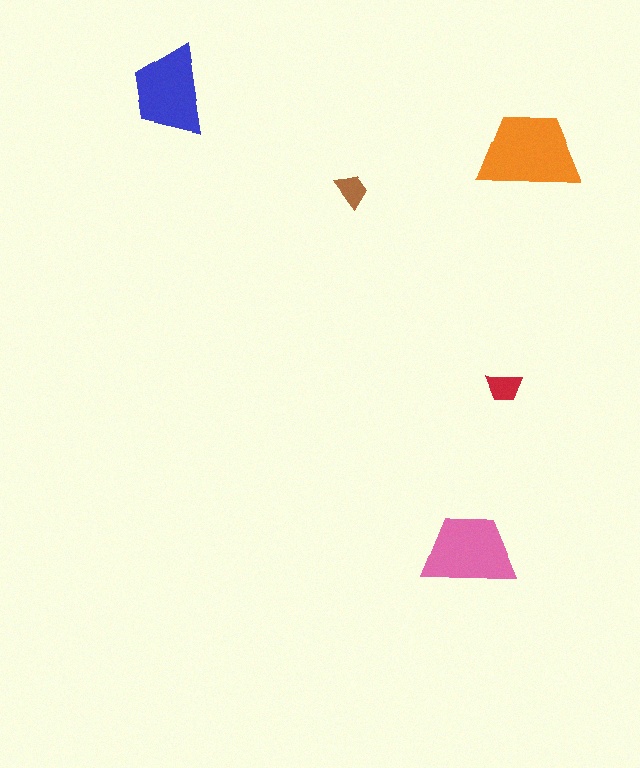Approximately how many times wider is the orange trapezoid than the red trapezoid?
About 3 times wider.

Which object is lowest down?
The pink trapezoid is bottommost.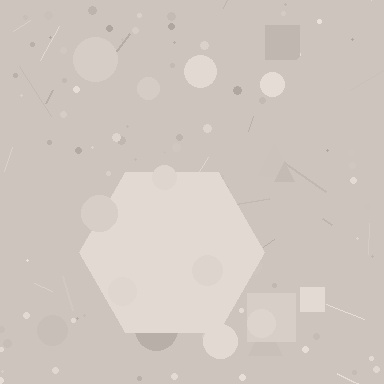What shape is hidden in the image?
A hexagon is hidden in the image.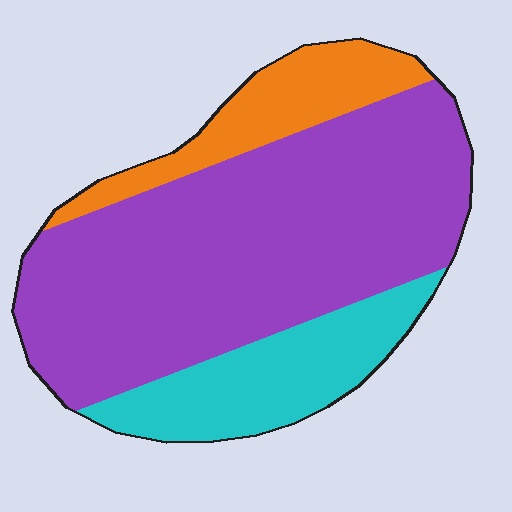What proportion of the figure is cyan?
Cyan takes up between a sixth and a third of the figure.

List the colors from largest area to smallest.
From largest to smallest: purple, cyan, orange.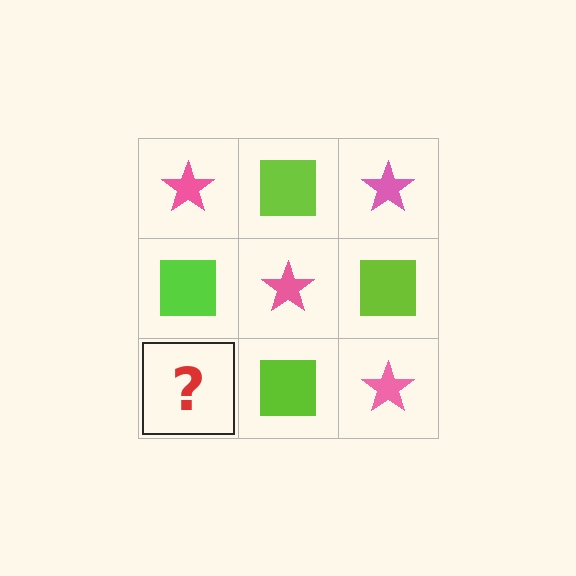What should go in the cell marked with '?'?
The missing cell should contain a pink star.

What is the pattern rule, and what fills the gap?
The rule is that it alternates pink star and lime square in a checkerboard pattern. The gap should be filled with a pink star.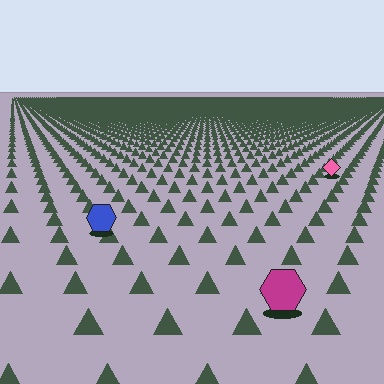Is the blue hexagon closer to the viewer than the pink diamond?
Yes. The blue hexagon is closer — you can tell from the texture gradient: the ground texture is coarser near it.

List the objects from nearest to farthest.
From nearest to farthest: the magenta hexagon, the blue hexagon, the pink diamond.